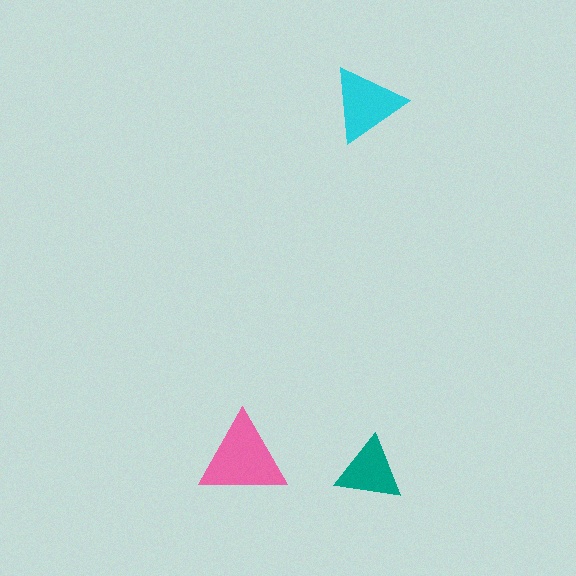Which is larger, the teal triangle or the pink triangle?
The pink one.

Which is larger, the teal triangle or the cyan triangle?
The cyan one.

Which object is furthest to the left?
The pink triangle is leftmost.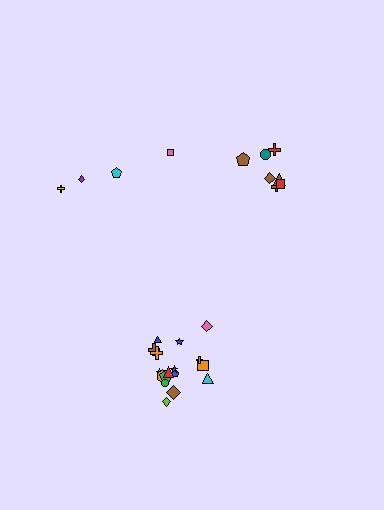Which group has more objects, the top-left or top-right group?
The top-right group.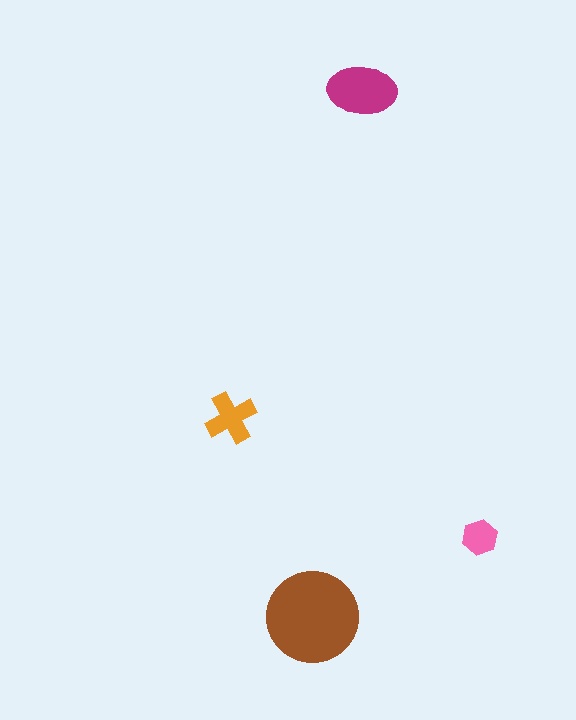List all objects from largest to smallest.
The brown circle, the magenta ellipse, the orange cross, the pink hexagon.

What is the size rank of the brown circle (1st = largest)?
1st.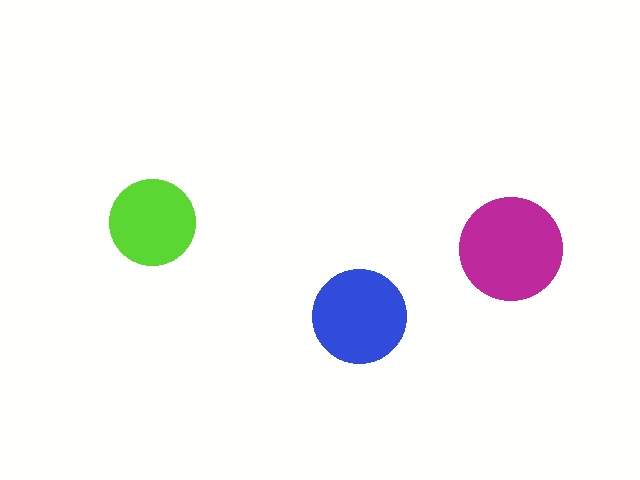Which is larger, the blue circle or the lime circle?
The blue one.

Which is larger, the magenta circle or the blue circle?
The magenta one.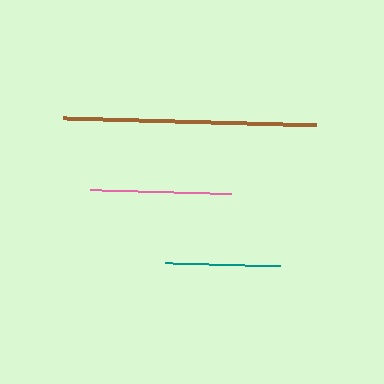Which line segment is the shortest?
The teal line is the shortest at approximately 115 pixels.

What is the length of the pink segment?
The pink segment is approximately 141 pixels long.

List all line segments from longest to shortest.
From longest to shortest: brown, pink, teal.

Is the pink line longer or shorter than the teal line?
The pink line is longer than the teal line.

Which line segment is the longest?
The brown line is the longest at approximately 253 pixels.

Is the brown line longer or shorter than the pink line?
The brown line is longer than the pink line.